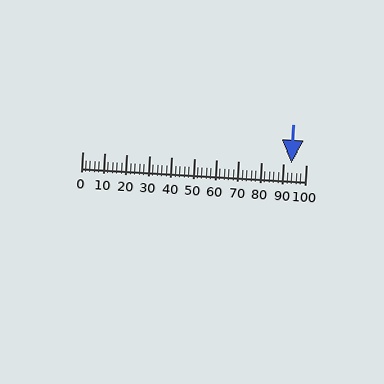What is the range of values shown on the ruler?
The ruler shows values from 0 to 100.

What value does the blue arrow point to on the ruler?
The blue arrow points to approximately 94.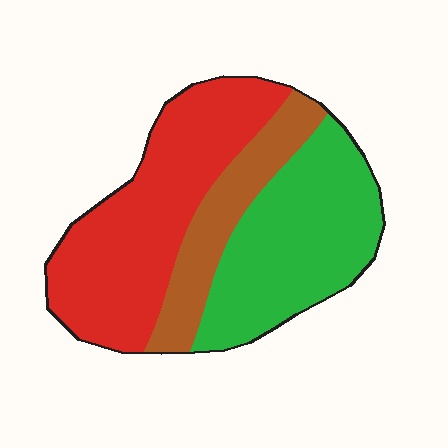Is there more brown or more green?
Green.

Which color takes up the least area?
Brown, at roughly 20%.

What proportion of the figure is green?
Green takes up about three eighths (3/8) of the figure.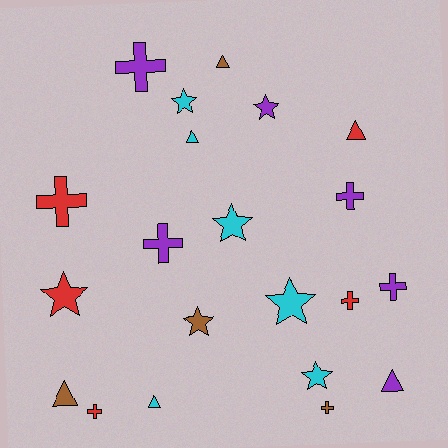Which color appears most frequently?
Purple, with 6 objects.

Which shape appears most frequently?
Cross, with 8 objects.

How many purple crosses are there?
There are 4 purple crosses.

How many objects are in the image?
There are 21 objects.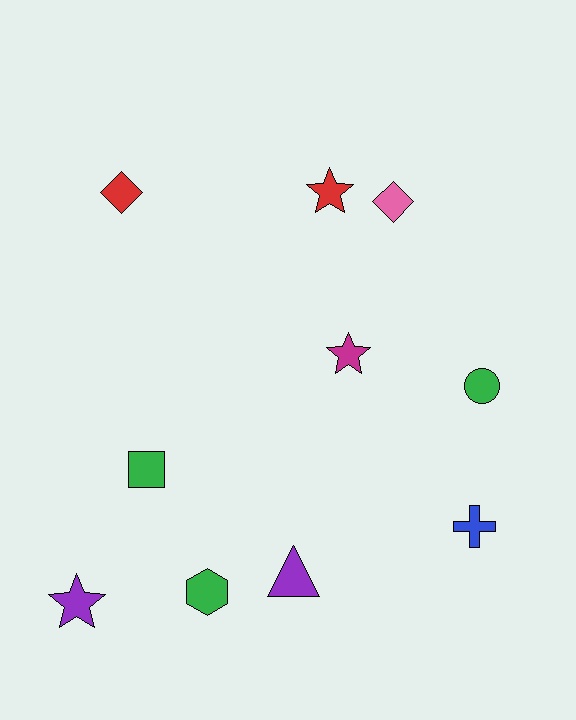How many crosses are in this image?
There is 1 cross.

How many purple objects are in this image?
There are 2 purple objects.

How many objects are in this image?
There are 10 objects.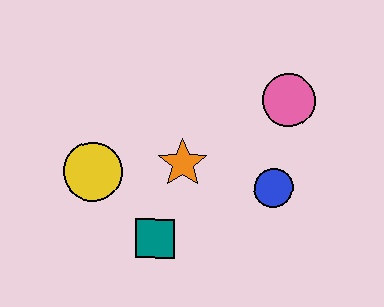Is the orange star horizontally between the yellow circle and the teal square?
No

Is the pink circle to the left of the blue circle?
No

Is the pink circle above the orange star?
Yes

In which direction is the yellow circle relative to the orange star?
The yellow circle is to the left of the orange star.